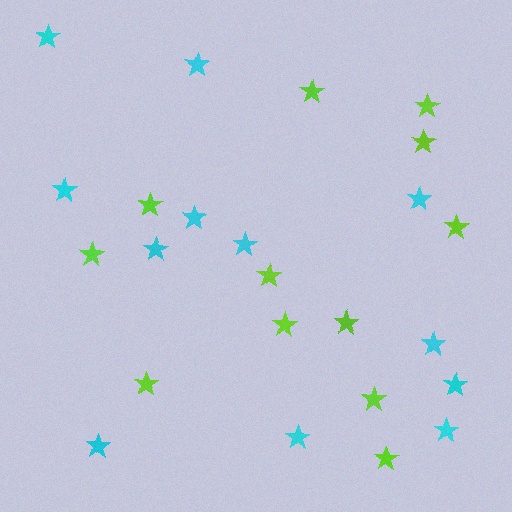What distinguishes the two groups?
There are 2 groups: one group of cyan stars (12) and one group of lime stars (12).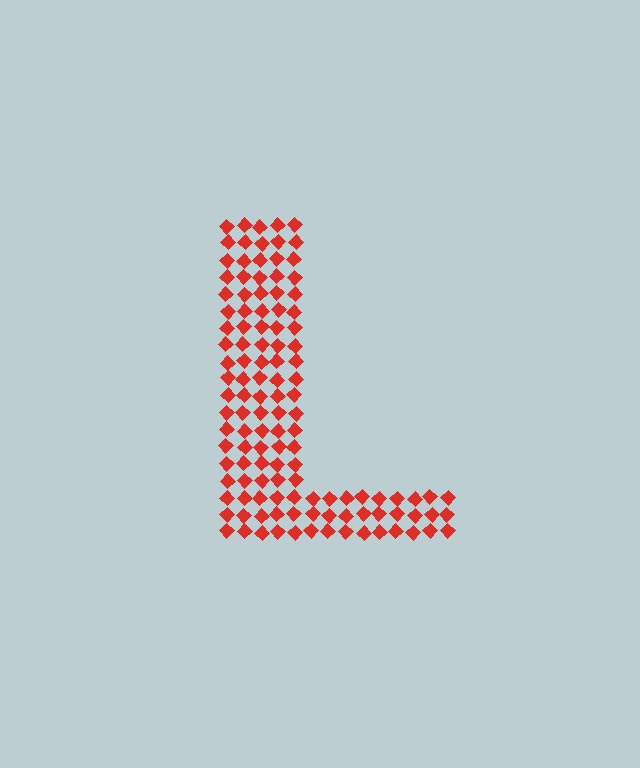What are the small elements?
The small elements are diamonds.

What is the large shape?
The large shape is the letter L.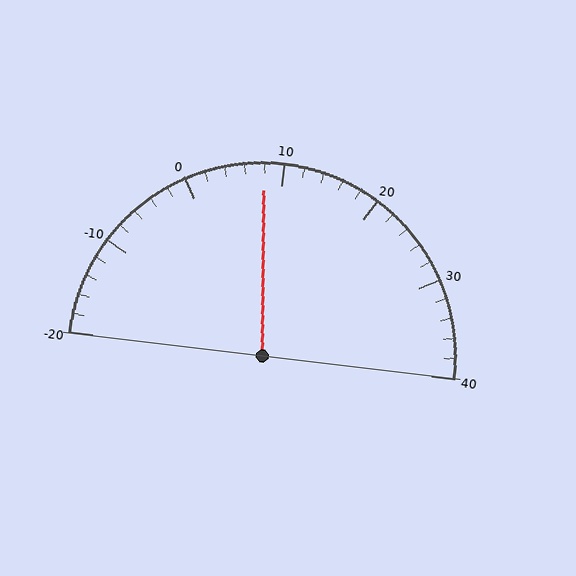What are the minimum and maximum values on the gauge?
The gauge ranges from -20 to 40.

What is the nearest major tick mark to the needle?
The nearest major tick mark is 10.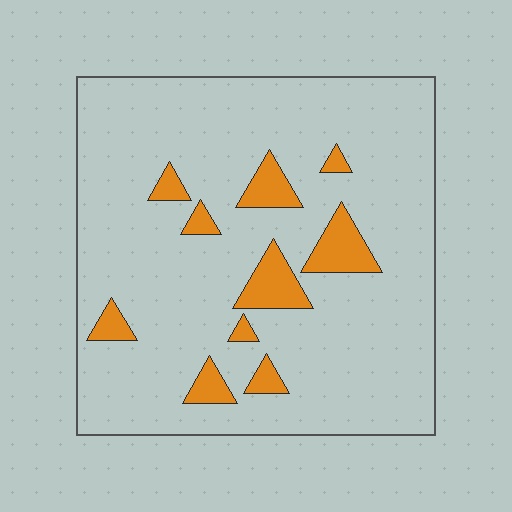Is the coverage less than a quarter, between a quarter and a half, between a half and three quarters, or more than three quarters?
Less than a quarter.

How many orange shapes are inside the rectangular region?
10.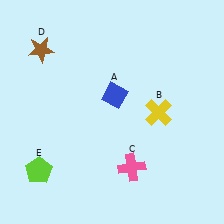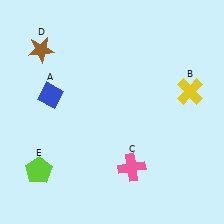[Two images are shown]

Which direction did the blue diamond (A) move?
The blue diamond (A) moved left.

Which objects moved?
The objects that moved are: the blue diamond (A), the yellow cross (B).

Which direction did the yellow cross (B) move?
The yellow cross (B) moved right.